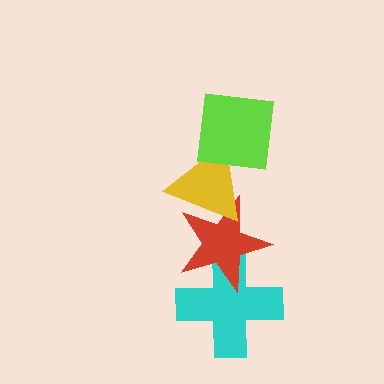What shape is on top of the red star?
The yellow triangle is on top of the red star.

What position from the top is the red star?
The red star is 3rd from the top.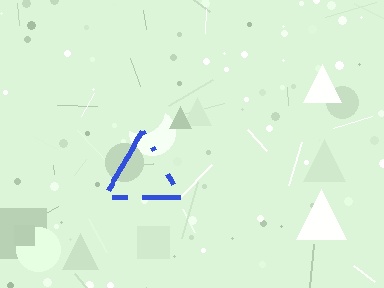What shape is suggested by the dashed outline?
The dashed outline suggests a triangle.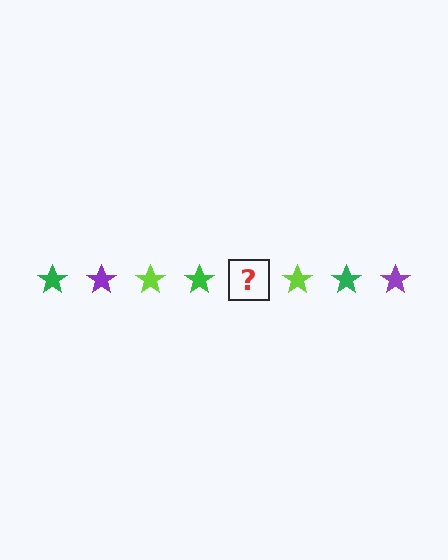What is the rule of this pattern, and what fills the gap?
The rule is that the pattern cycles through green, purple, lime stars. The gap should be filled with a purple star.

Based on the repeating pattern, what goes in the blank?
The blank should be a purple star.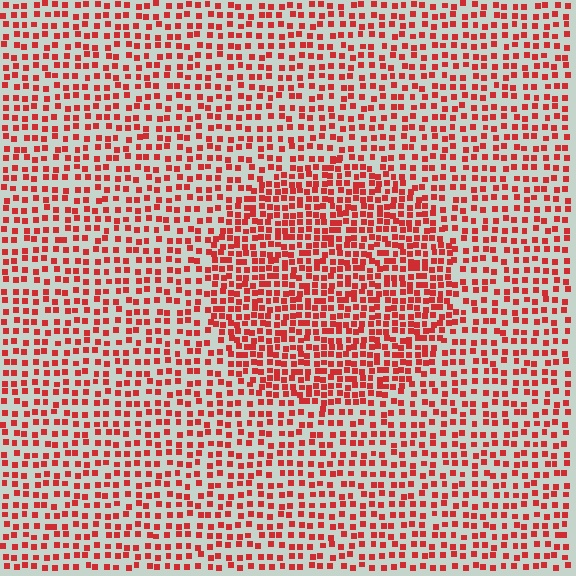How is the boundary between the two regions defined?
The boundary is defined by a change in element density (approximately 1.7x ratio). All elements are the same color, size, and shape.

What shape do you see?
I see a circle.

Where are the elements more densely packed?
The elements are more densely packed inside the circle boundary.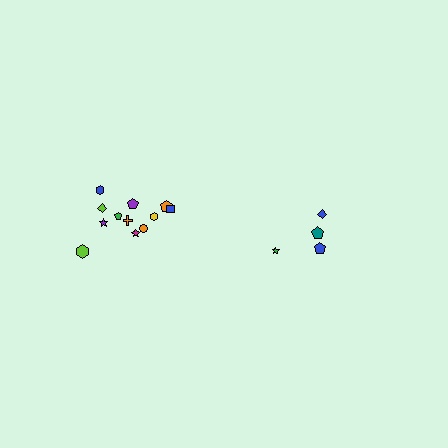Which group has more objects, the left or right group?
The left group.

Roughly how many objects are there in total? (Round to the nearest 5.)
Roughly 15 objects in total.